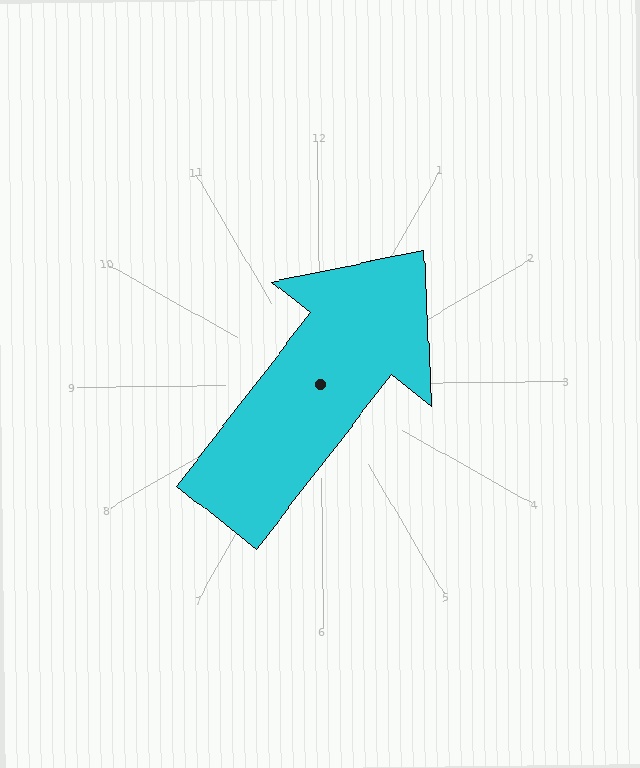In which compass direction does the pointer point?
Northeast.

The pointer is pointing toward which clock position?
Roughly 1 o'clock.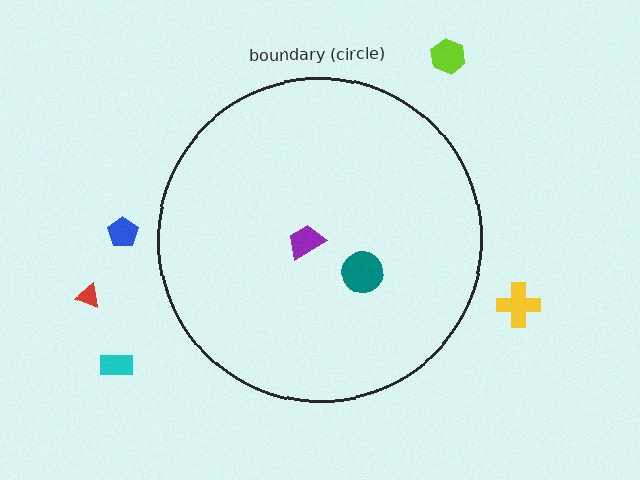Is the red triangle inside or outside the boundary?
Outside.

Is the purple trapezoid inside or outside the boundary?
Inside.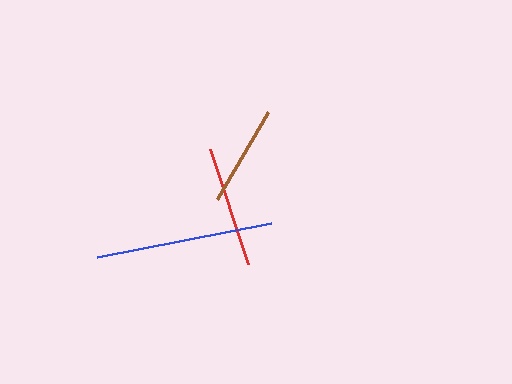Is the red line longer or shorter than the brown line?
The red line is longer than the brown line.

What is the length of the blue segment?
The blue segment is approximately 177 pixels long.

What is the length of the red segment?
The red segment is approximately 121 pixels long.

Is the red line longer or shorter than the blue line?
The blue line is longer than the red line.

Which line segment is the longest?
The blue line is the longest at approximately 177 pixels.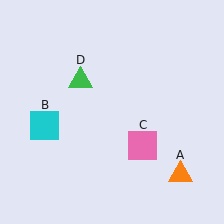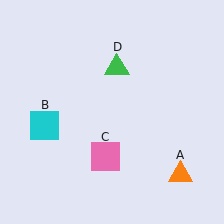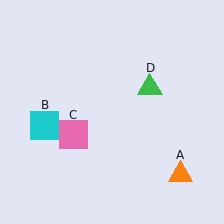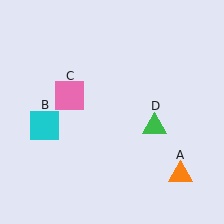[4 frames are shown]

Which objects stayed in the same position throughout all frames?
Orange triangle (object A) and cyan square (object B) remained stationary.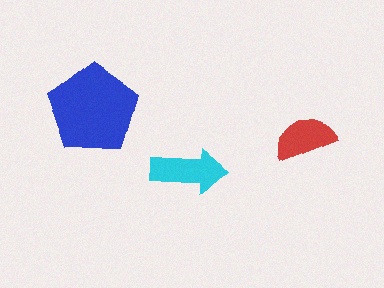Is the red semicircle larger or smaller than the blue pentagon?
Smaller.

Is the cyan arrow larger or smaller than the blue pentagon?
Smaller.